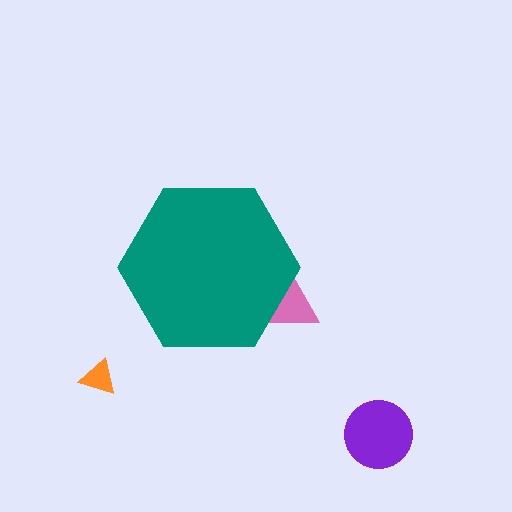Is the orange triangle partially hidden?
No, the orange triangle is fully visible.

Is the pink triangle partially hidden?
Yes, the pink triangle is partially hidden behind the teal hexagon.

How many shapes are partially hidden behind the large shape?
1 shape is partially hidden.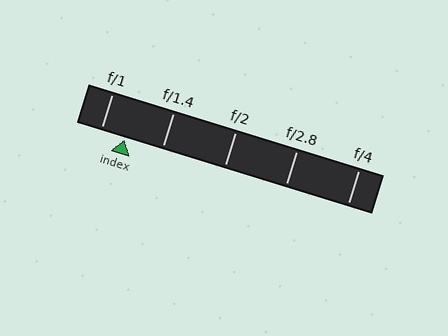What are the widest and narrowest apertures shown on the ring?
The widest aperture shown is f/1 and the narrowest is f/4.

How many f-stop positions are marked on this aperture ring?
There are 5 f-stop positions marked.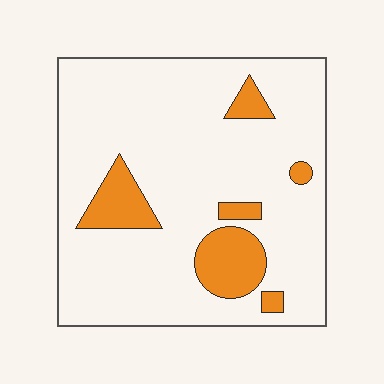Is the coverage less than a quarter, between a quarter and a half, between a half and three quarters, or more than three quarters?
Less than a quarter.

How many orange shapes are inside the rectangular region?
6.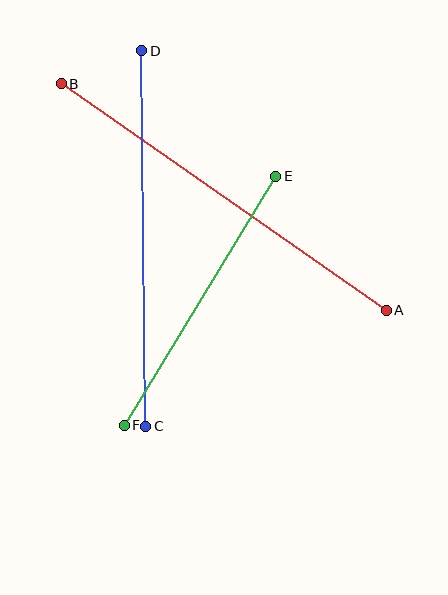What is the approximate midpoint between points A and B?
The midpoint is at approximately (224, 197) pixels.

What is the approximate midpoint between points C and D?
The midpoint is at approximately (144, 239) pixels.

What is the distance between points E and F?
The distance is approximately 291 pixels.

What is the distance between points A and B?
The distance is approximately 396 pixels.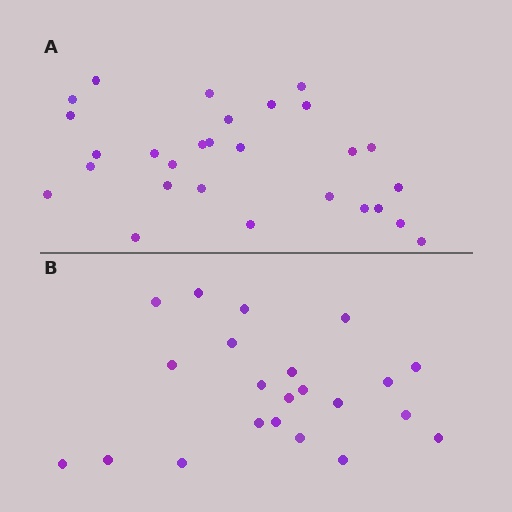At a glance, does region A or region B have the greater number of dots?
Region A (the top region) has more dots.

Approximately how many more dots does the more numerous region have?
Region A has about 6 more dots than region B.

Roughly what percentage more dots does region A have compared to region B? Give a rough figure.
About 25% more.